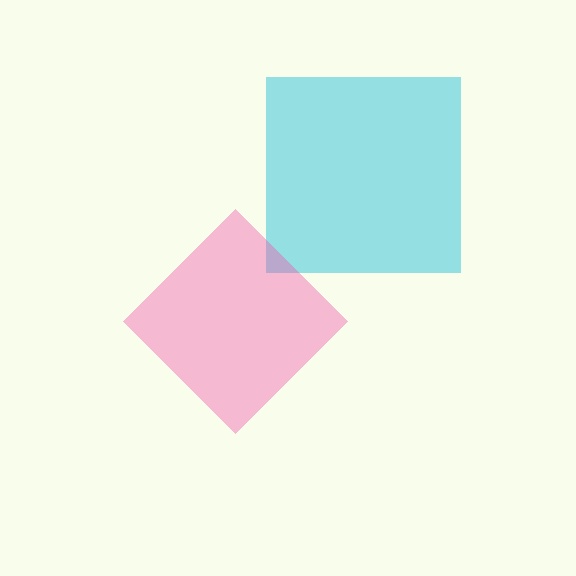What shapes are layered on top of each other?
The layered shapes are: a cyan square, a pink diamond.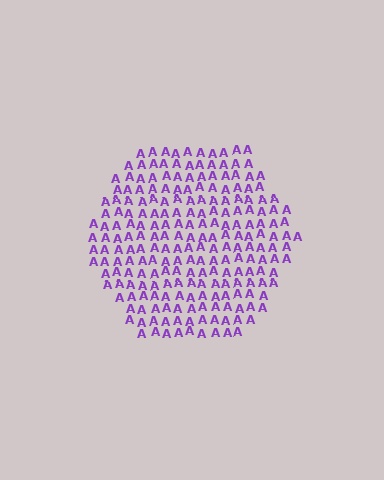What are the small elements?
The small elements are letter A's.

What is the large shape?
The large shape is a hexagon.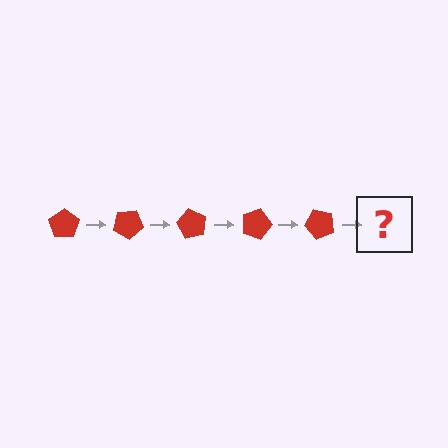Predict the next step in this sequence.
The next step is a red pentagon rotated 150 degrees.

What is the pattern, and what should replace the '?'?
The pattern is that the pentagon rotates 30 degrees each step. The '?' should be a red pentagon rotated 150 degrees.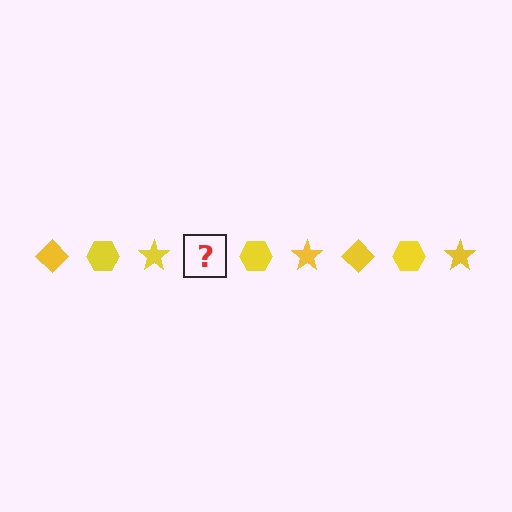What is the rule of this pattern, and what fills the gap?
The rule is that the pattern cycles through diamond, hexagon, star shapes in yellow. The gap should be filled with a yellow diamond.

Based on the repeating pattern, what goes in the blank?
The blank should be a yellow diamond.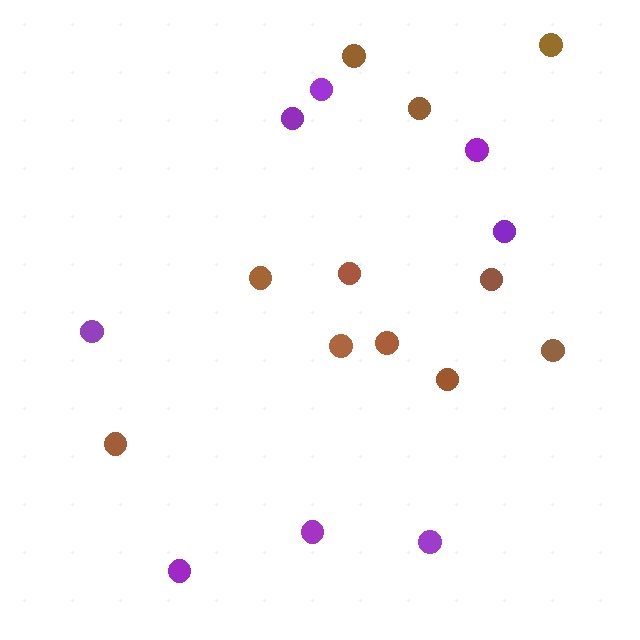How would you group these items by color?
There are 2 groups: one group of brown circles (11) and one group of purple circles (8).